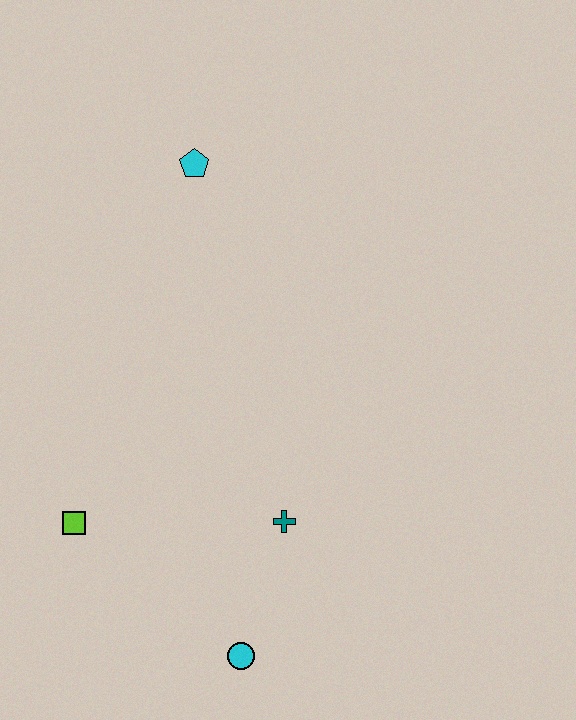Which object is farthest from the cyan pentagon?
The cyan circle is farthest from the cyan pentagon.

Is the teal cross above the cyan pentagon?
No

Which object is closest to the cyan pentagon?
The teal cross is closest to the cyan pentagon.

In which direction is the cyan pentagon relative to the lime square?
The cyan pentagon is above the lime square.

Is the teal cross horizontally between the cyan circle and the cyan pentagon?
No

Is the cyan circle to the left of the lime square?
No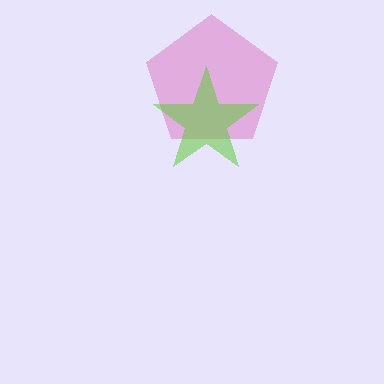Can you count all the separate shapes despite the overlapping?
Yes, there are 2 separate shapes.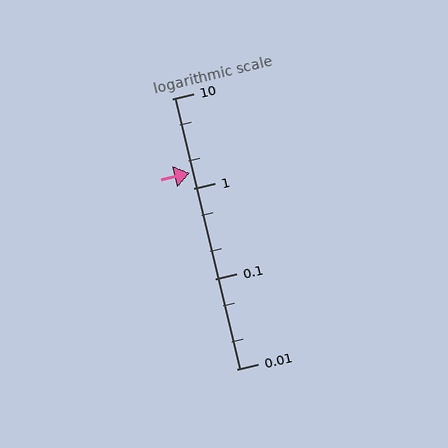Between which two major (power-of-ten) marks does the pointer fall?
The pointer is between 1 and 10.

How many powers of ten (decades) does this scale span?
The scale spans 3 decades, from 0.01 to 10.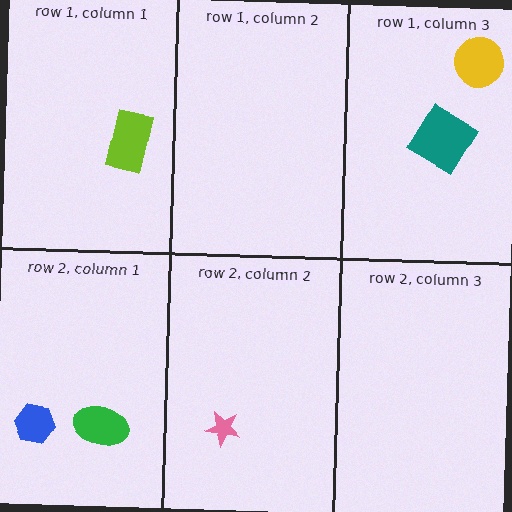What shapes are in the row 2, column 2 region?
The pink star.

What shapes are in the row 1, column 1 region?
The lime rectangle.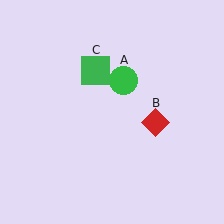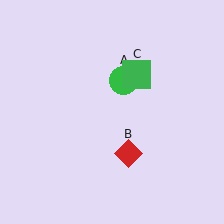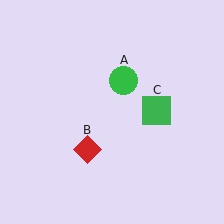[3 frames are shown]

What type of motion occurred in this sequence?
The red diamond (object B), green square (object C) rotated clockwise around the center of the scene.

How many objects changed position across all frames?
2 objects changed position: red diamond (object B), green square (object C).